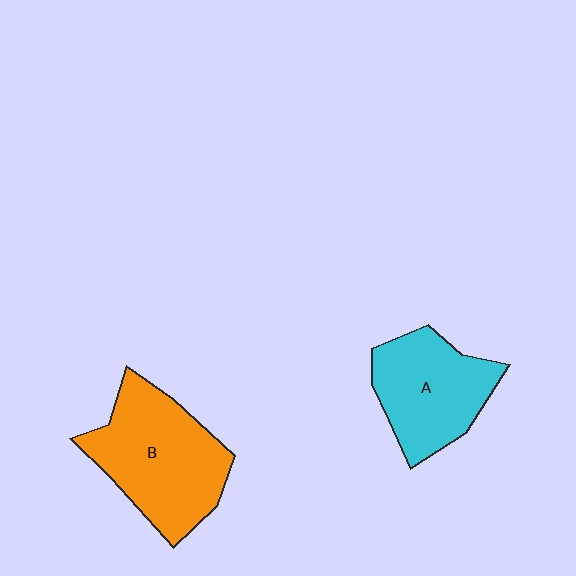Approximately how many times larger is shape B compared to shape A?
Approximately 1.3 times.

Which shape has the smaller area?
Shape A (cyan).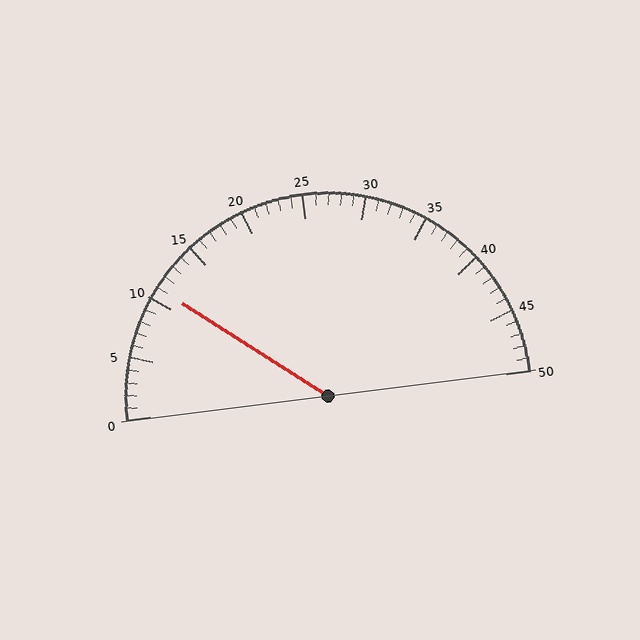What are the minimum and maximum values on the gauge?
The gauge ranges from 0 to 50.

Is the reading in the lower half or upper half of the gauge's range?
The reading is in the lower half of the range (0 to 50).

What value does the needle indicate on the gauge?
The needle indicates approximately 11.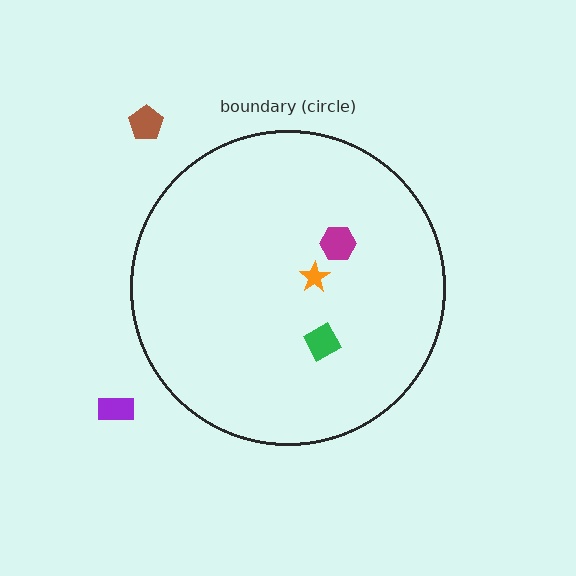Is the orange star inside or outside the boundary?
Inside.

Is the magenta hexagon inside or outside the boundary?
Inside.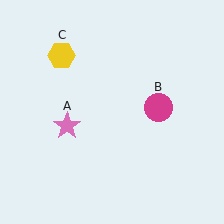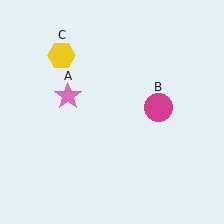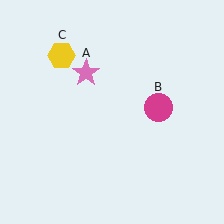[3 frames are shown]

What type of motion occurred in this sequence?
The pink star (object A) rotated clockwise around the center of the scene.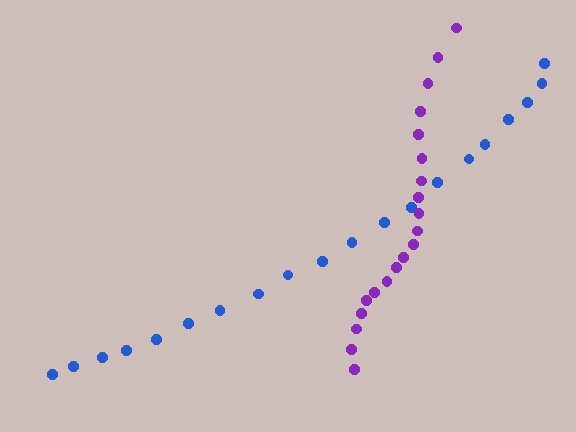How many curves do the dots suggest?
There are 2 distinct paths.